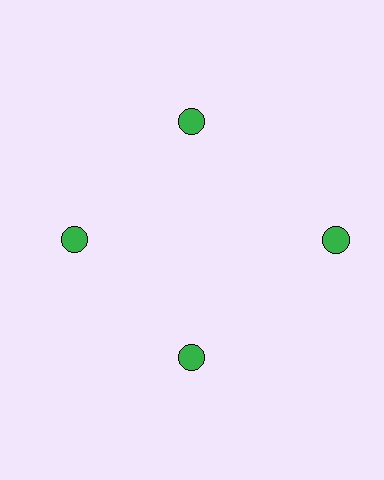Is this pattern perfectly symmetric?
No. The 4 green circles are arranged in a ring, but one element near the 3 o'clock position is pushed outward from the center, breaking the 4-fold rotational symmetry.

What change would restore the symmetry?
The symmetry would be restored by moving it inward, back onto the ring so that all 4 circles sit at equal angles and equal distance from the center.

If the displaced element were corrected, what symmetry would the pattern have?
It would have 4-fold rotational symmetry — the pattern would map onto itself every 90 degrees.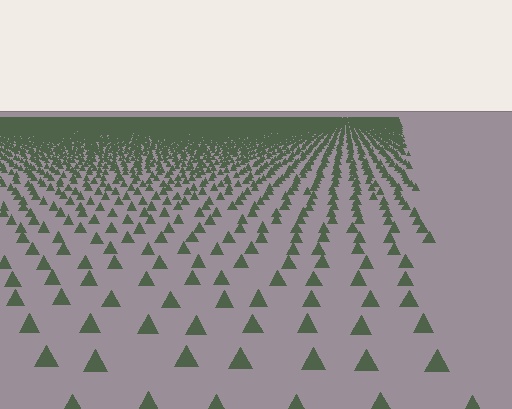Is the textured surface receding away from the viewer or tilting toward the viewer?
The surface is receding away from the viewer. Texture elements get smaller and denser toward the top.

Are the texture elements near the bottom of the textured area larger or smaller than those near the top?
Larger. Near the bottom, elements are closer to the viewer and appear at a bigger on-screen size.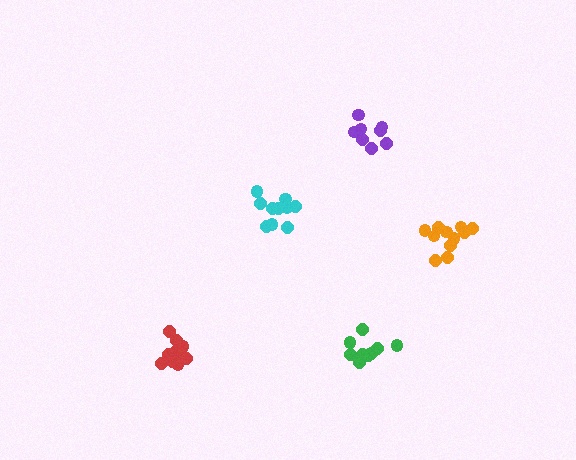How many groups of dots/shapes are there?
There are 5 groups.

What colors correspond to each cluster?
The clusters are colored: red, green, cyan, orange, purple.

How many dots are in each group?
Group 1: 13 dots, Group 2: 10 dots, Group 3: 10 dots, Group 4: 11 dots, Group 5: 8 dots (52 total).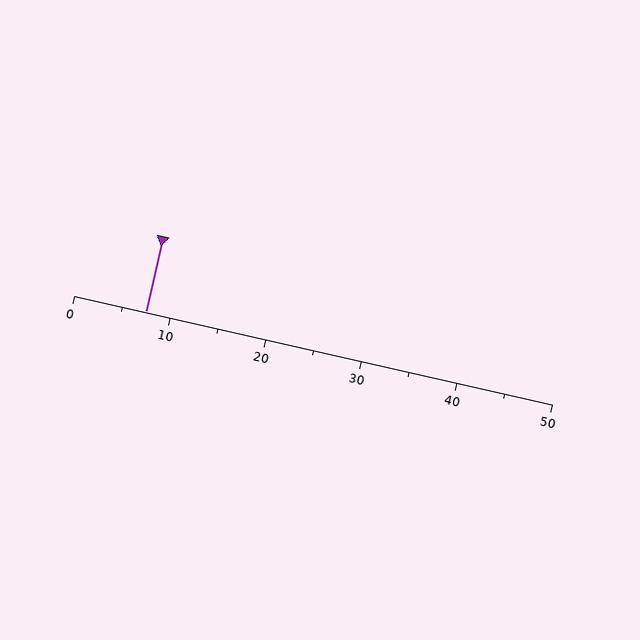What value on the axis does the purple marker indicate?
The marker indicates approximately 7.5.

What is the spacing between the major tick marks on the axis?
The major ticks are spaced 10 apart.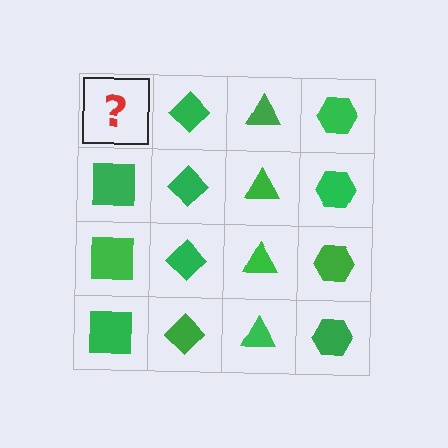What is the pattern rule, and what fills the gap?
The rule is that each column has a consistent shape. The gap should be filled with a green square.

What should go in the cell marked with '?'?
The missing cell should contain a green square.